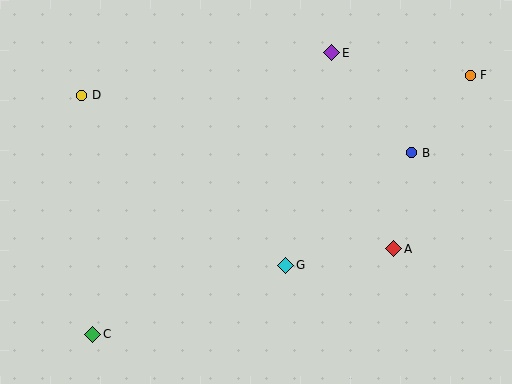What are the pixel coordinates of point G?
Point G is at (286, 265).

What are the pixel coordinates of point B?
Point B is at (412, 153).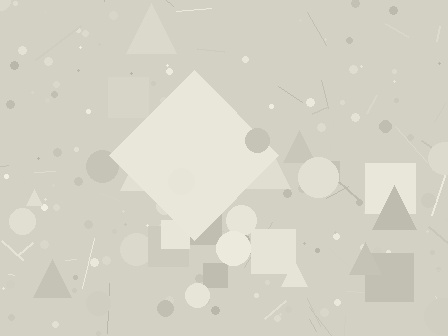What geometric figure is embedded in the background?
A diamond is embedded in the background.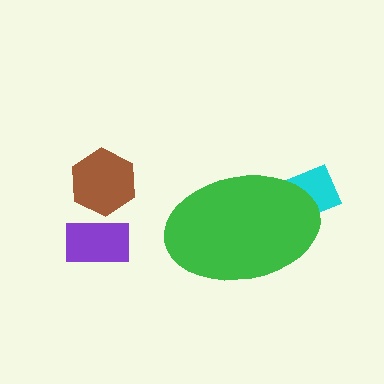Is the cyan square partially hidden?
Yes, the cyan square is partially hidden behind the green ellipse.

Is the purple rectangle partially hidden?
No, the purple rectangle is fully visible.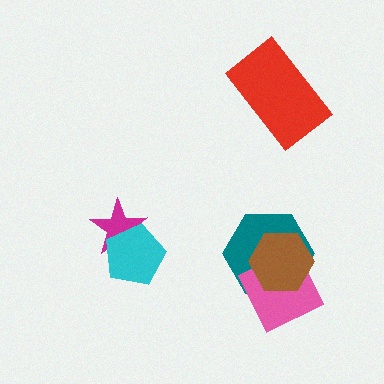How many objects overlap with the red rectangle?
0 objects overlap with the red rectangle.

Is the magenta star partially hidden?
Yes, it is partially covered by another shape.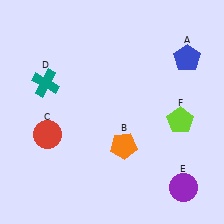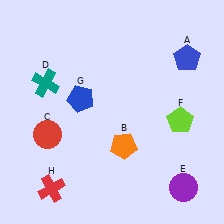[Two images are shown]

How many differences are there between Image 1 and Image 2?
There are 2 differences between the two images.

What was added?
A blue pentagon (G), a red cross (H) were added in Image 2.